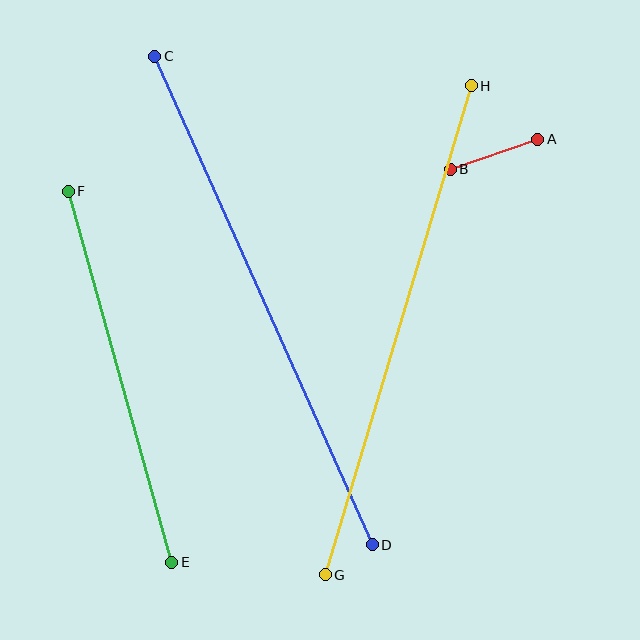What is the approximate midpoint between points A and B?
The midpoint is at approximately (494, 154) pixels.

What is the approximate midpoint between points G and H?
The midpoint is at approximately (398, 330) pixels.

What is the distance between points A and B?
The distance is approximately 93 pixels.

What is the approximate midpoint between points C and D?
The midpoint is at approximately (264, 301) pixels.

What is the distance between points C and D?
The distance is approximately 534 pixels.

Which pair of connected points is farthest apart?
Points C and D are farthest apart.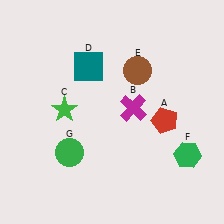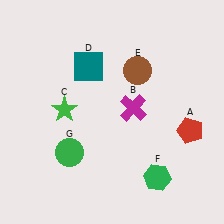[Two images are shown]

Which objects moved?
The objects that moved are: the red pentagon (A), the green hexagon (F).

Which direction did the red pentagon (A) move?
The red pentagon (A) moved right.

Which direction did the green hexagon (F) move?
The green hexagon (F) moved left.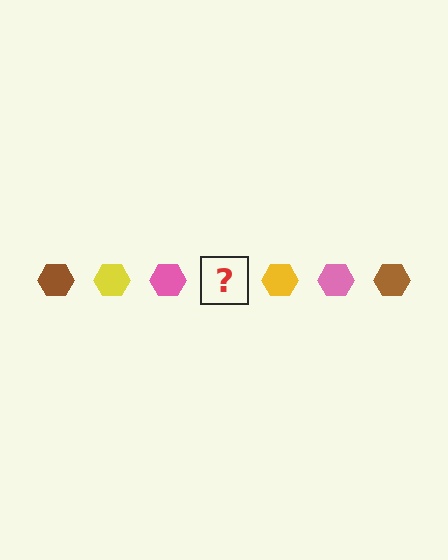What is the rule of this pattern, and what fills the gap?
The rule is that the pattern cycles through brown, yellow, pink hexagons. The gap should be filled with a brown hexagon.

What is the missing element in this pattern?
The missing element is a brown hexagon.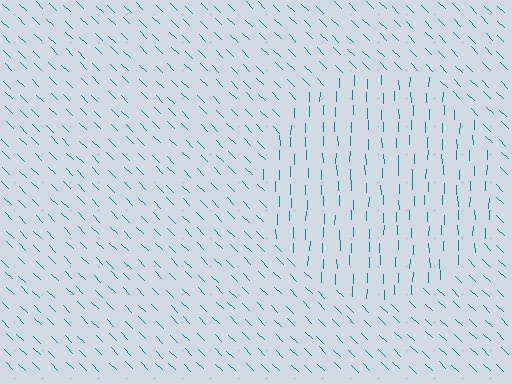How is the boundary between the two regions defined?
The boundary is defined purely by a change in line orientation (approximately 45 degrees difference). All lines are the same color and thickness.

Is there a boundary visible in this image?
Yes, there is a texture boundary formed by a change in line orientation.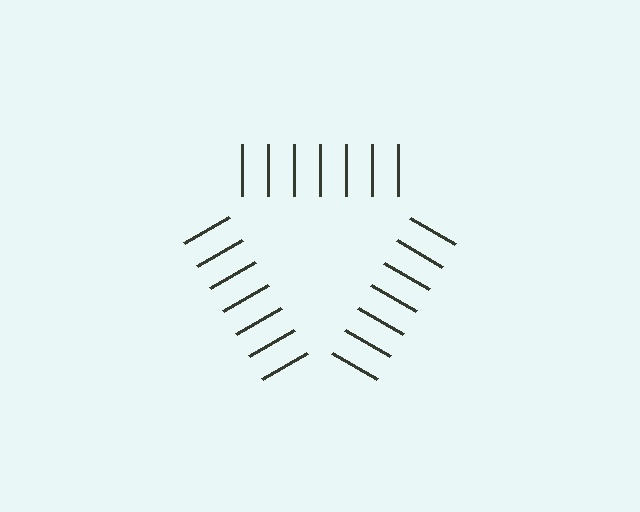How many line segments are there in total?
21 — 7 along each of the 3 edges.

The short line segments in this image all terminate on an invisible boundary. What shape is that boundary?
An illusory triangle — the line segments terminate on its edges but no continuous stroke is drawn.